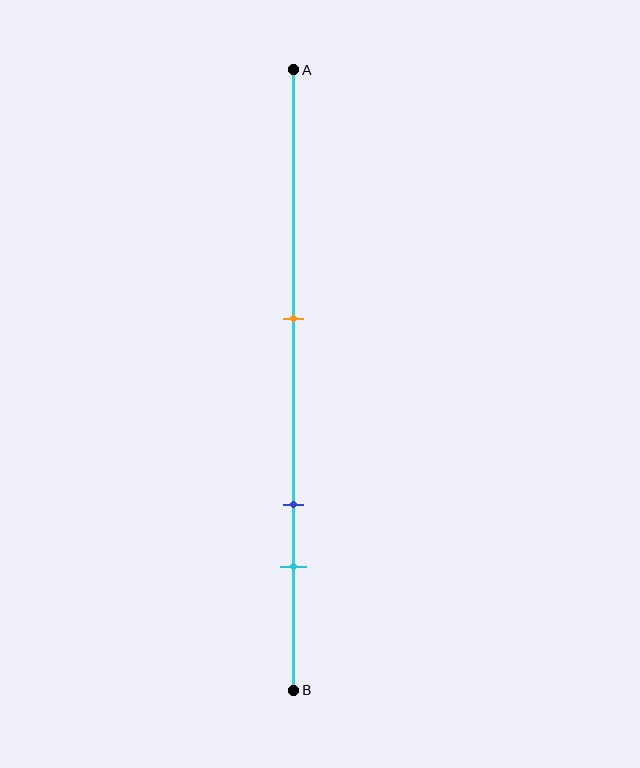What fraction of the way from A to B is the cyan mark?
The cyan mark is approximately 80% (0.8) of the way from A to B.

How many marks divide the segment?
There are 3 marks dividing the segment.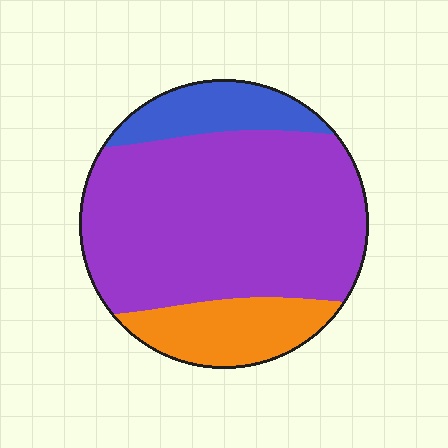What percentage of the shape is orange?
Orange covers about 15% of the shape.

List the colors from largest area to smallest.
From largest to smallest: purple, orange, blue.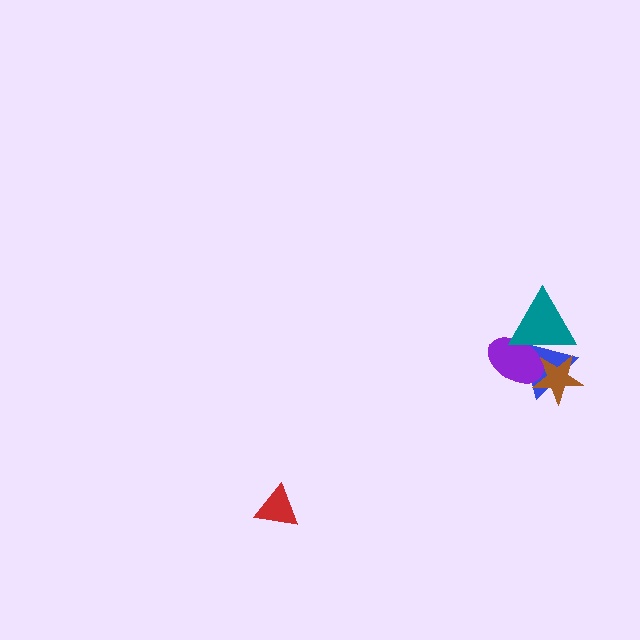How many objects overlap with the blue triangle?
3 objects overlap with the blue triangle.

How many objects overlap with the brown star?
3 objects overlap with the brown star.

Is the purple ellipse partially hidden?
Yes, it is partially covered by another shape.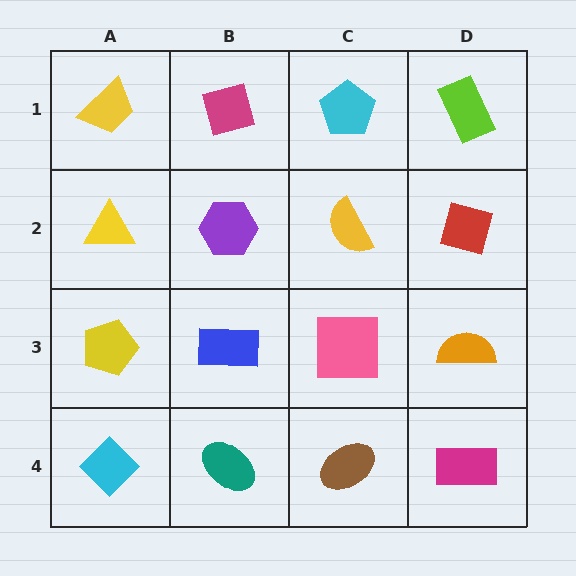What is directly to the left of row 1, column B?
A yellow trapezoid.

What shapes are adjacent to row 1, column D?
A red square (row 2, column D), a cyan pentagon (row 1, column C).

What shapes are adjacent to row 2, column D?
A lime rectangle (row 1, column D), an orange semicircle (row 3, column D), a yellow semicircle (row 2, column C).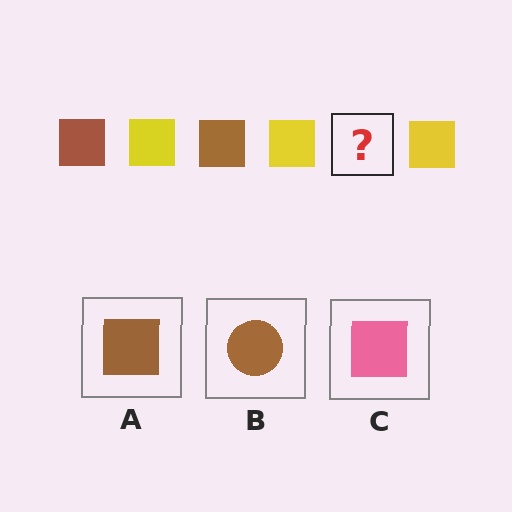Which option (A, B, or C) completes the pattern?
A.